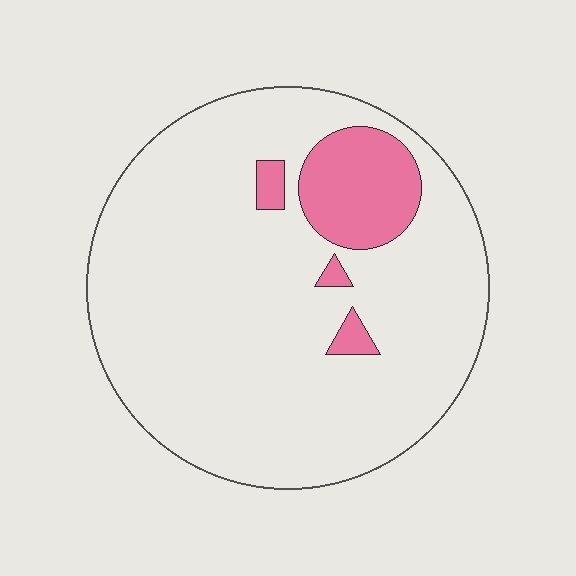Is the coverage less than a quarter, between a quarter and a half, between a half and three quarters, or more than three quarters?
Less than a quarter.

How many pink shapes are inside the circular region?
4.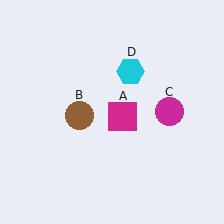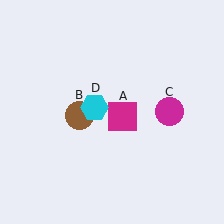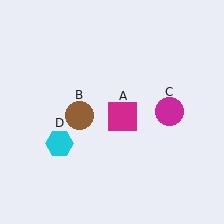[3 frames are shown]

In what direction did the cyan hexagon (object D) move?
The cyan hexagon (object D) moved down and to the left.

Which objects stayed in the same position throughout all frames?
Magenta square (object A) and brown circle (object B) and magenta circle (object C) remained stationary.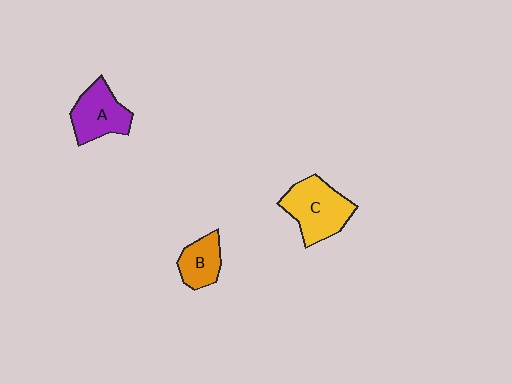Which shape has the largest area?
Shape C (yellow).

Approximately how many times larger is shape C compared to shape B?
Approximately 1.7 times.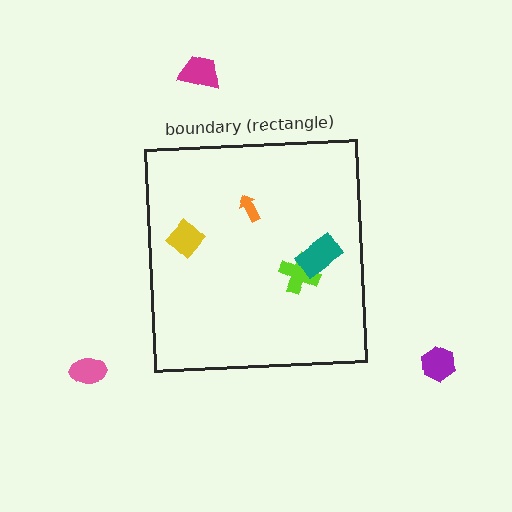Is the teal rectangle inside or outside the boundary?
Inside.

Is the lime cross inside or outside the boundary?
Inside.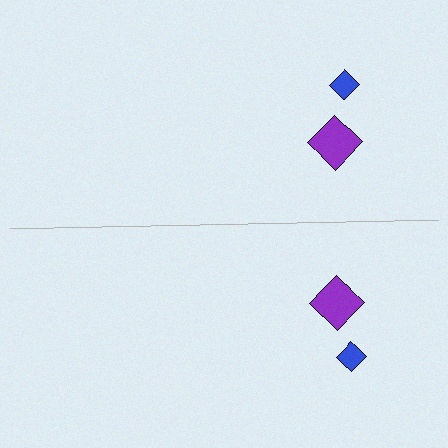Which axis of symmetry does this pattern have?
The pattern has a horizontal axis of symmetry running through the center of the image.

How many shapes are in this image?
There are 4 shapes in this image.